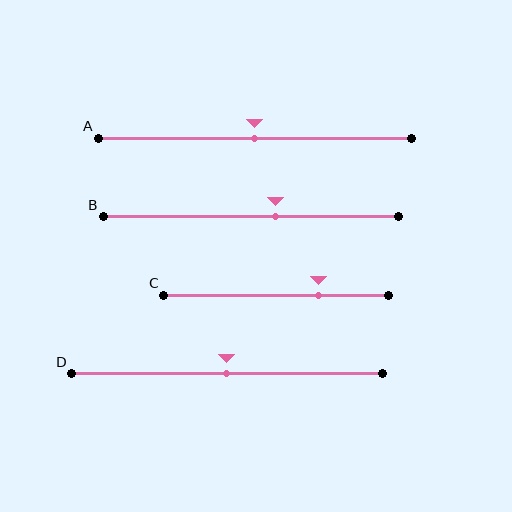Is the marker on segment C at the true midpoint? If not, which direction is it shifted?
No, the marker on segment C is shifted to the right by about 19% of the segment length.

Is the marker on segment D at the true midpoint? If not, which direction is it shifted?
Yes, the marker on segment D is at the true midpoint.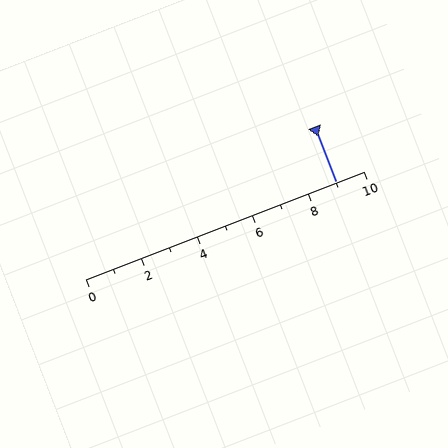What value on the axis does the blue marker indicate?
The marker indicates approximately 9.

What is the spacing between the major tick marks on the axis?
The major ticks are spaced 2 apart.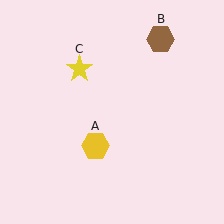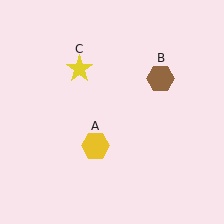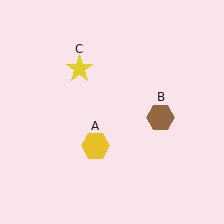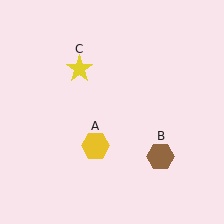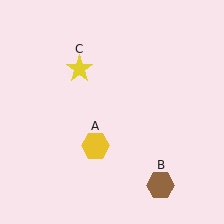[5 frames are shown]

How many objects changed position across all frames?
1 object changed position: brown hexagon (object B).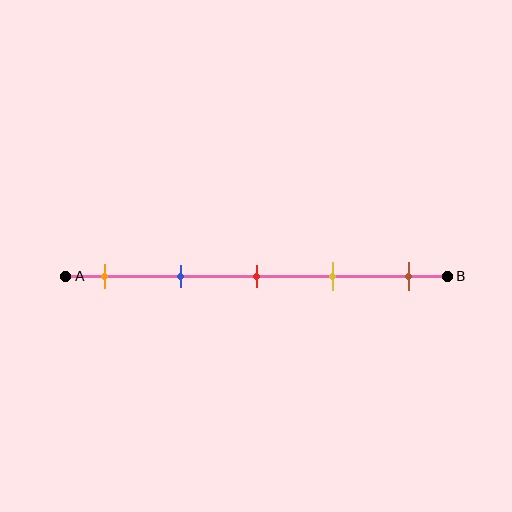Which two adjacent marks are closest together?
The red and yellow marks are the closest adjacent pair.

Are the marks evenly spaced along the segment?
Yes, the marks are approximately evenly spaced.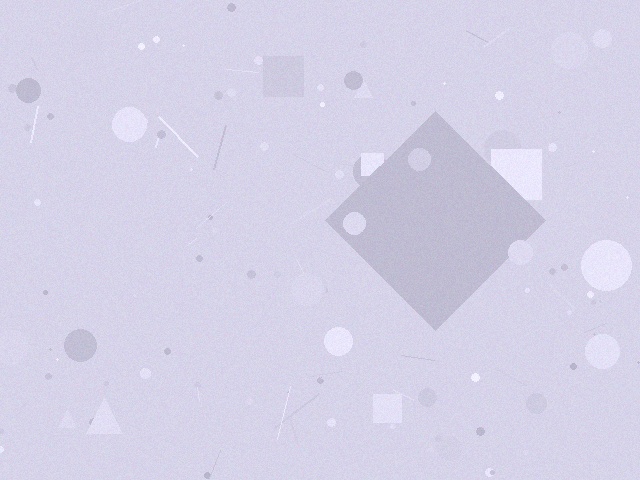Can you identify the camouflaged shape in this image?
The camouflaged shape is a diamond.